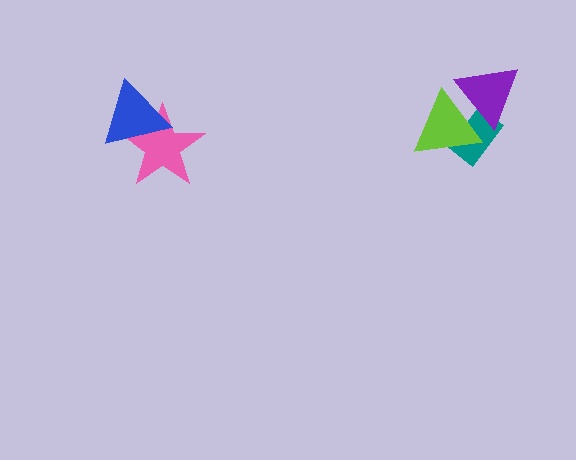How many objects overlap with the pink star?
1 object overlaps with the pink star.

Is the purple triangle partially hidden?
Yes, it is partially covered by another shape.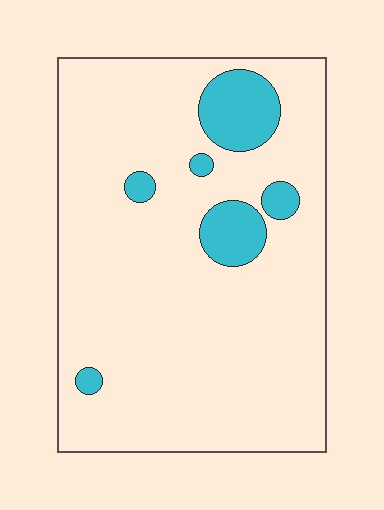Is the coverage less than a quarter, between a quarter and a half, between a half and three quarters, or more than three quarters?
Less than a quarter.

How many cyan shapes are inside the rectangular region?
6.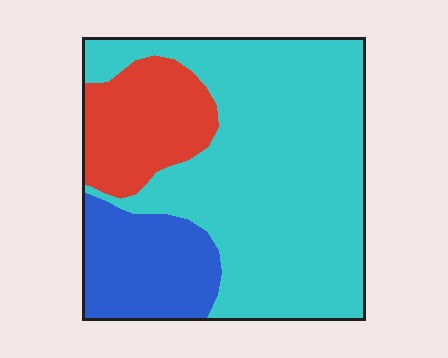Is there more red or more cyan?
Cyan.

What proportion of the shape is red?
Red covers 17% of the shape.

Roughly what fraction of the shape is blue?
Blue takes up about one sixth (1/6) of the shape.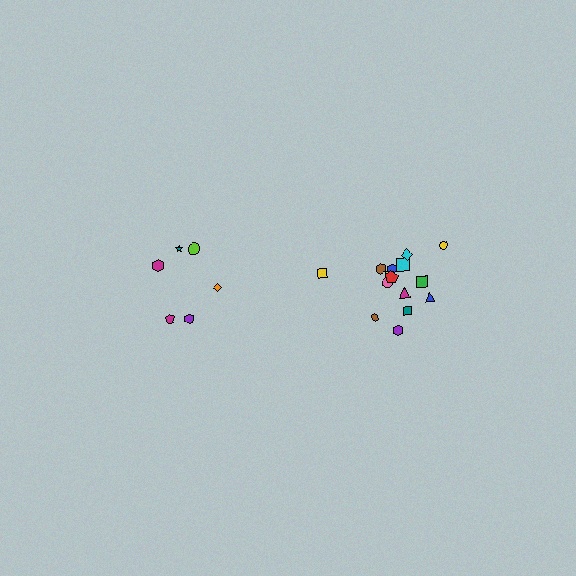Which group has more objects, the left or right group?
The right group.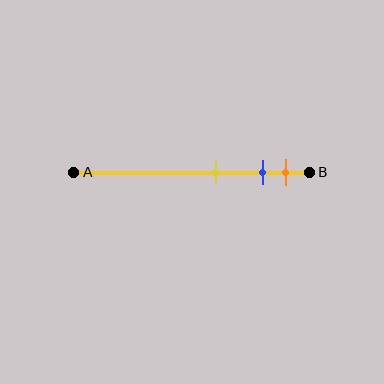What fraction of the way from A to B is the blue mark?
The blue mark is approximately 80% (0.8) of the way from A to B.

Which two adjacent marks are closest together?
The blue and orange marks are the closest adjacent pair.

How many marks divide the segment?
There are 3 marks dividing the segment.